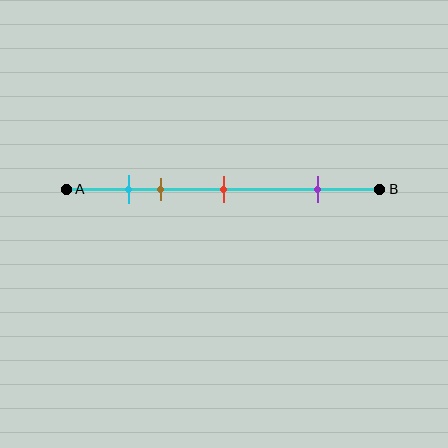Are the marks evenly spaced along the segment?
No, the marks are not evenly spaced.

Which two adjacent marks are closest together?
The cyan and brown marks are the closest adjacent pair.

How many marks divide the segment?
There are 4 marks dividing the segment.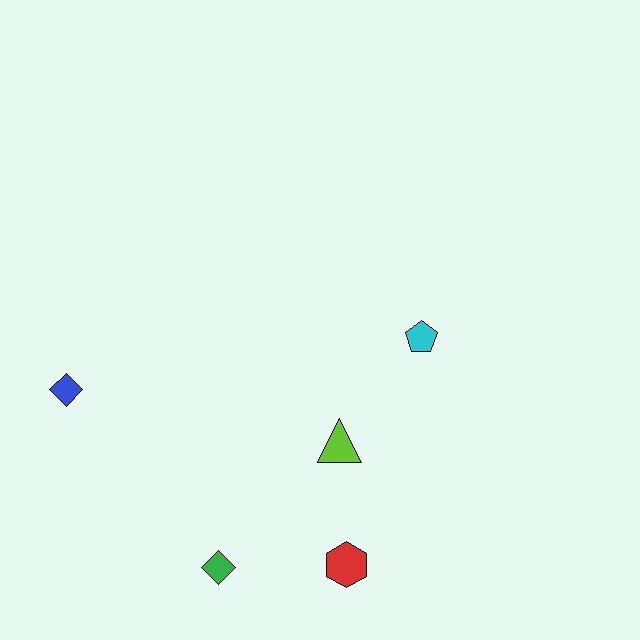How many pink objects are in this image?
There are no pink objects.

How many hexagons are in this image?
There is 1 hexagon.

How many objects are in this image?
There are 5 objects.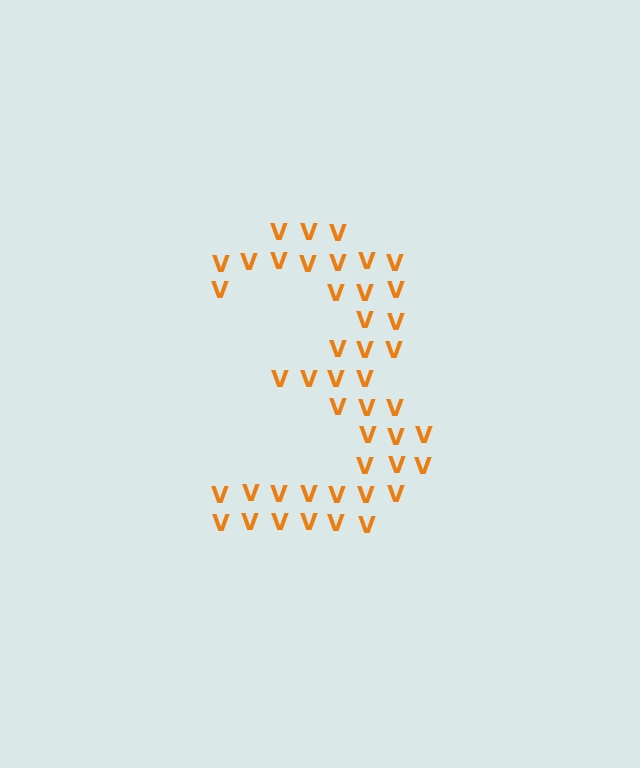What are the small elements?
The small elements are letter V's.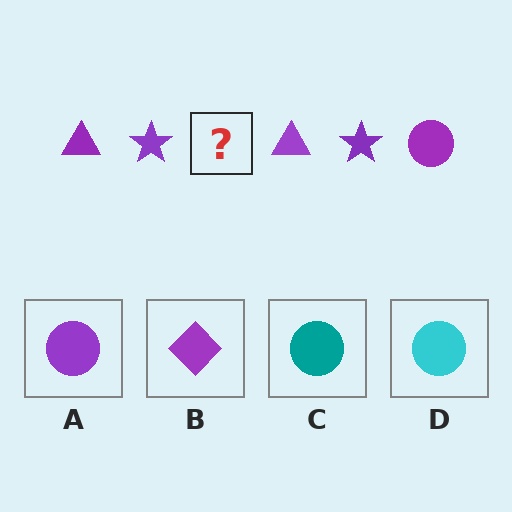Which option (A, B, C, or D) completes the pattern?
A.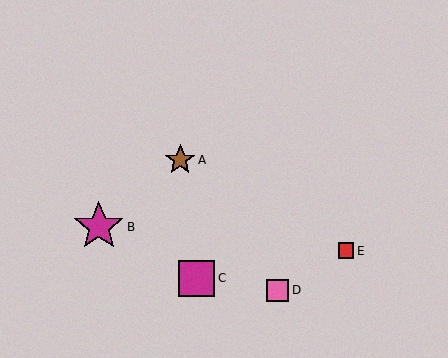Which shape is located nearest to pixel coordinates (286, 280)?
The pink square (labeled D) at (278, 290) is nearest to that location.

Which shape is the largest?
The magenta star (labeled B) is the largest.